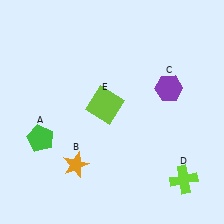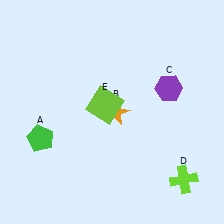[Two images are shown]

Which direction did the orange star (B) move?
The orange star (B) moved up.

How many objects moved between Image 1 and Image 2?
1 object moved between the two images.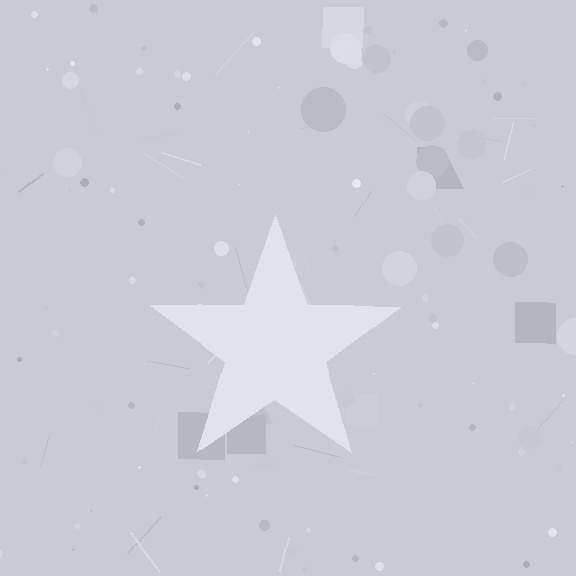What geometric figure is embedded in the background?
A star is embedded in the background.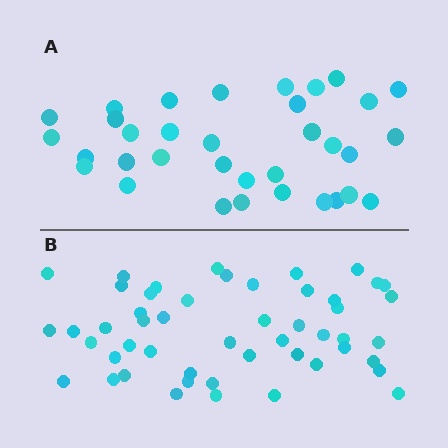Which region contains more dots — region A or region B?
Region B (the bottom region) has more dots.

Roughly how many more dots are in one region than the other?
Region B has approximately 15 more dots than region A.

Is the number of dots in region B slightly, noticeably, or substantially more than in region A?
Region B has substantially more. The ratio is roughly 1.5 to 1.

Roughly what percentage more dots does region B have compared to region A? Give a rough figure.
About 45% more.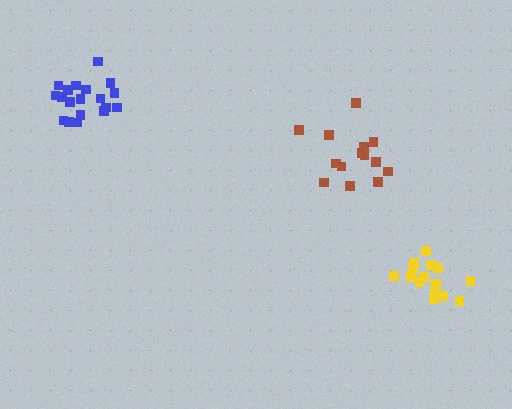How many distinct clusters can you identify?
There are 3 distinct clusters.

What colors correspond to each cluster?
The clusters are colored: blue, brown, yellow.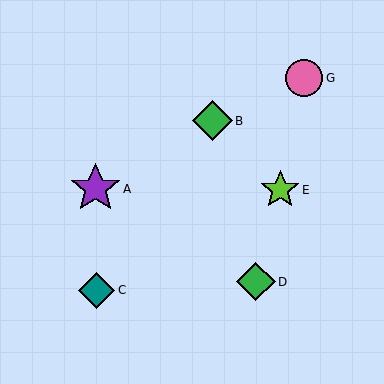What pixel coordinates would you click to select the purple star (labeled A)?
Click at (96, 189) to select the purple star A.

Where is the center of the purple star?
The center of the purple star is at (96, 189).